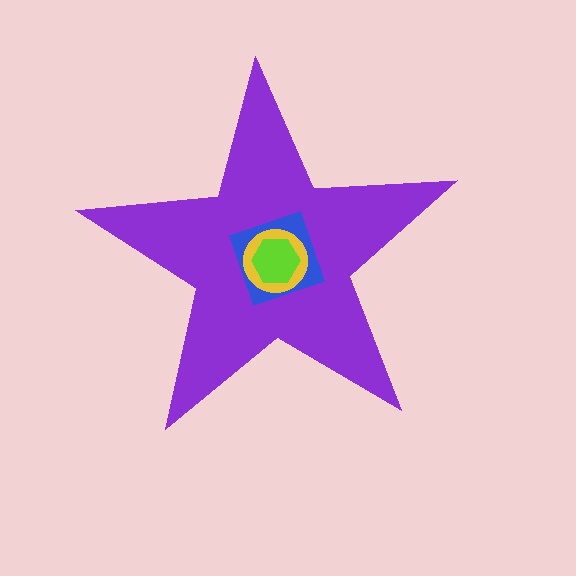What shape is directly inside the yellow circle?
The lime hexagon.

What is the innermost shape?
The lime hexagon.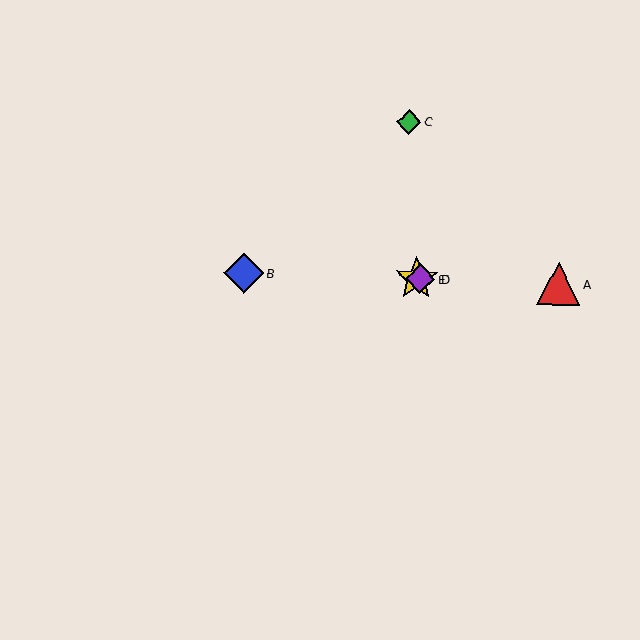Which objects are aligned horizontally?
Objects A, B, D, E are aligned horizontally.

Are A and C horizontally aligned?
No, A is at y≈283 and C is at y≈122.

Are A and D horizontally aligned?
Yes, both are at y≈283.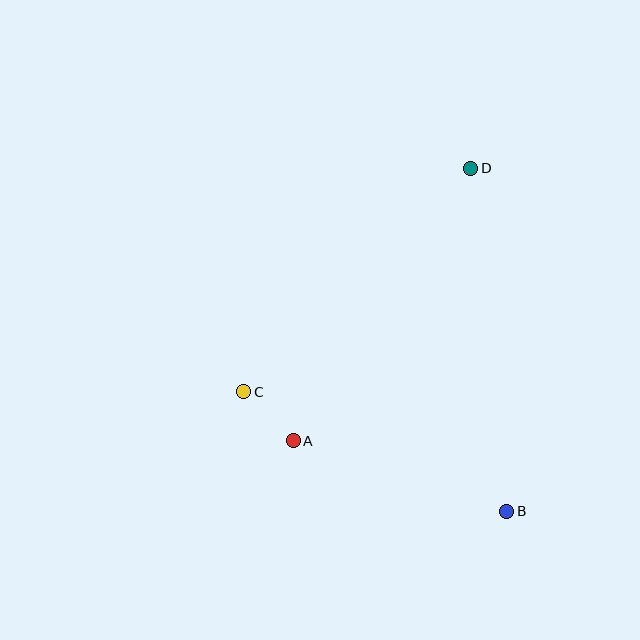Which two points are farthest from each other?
Points B and D are farthest from each other.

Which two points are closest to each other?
Points A and C are closest to each other.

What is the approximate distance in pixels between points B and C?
The distance between B and C is approximately 289 pixels.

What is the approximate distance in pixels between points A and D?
The distance between A and D is approximately 326 pixels.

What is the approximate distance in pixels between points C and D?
The distance between C and D is approximately 319 pixels.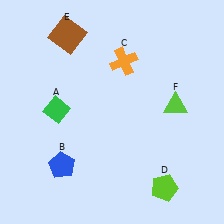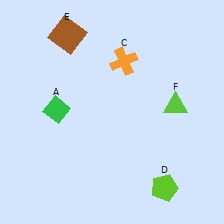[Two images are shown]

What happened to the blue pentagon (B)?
The blue pentagon (B) was removed in Image 2. It was in the bottom-left area of Image 1.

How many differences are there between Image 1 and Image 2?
There is 1 difference between the two images.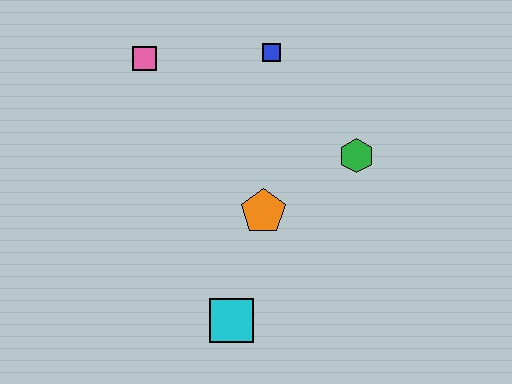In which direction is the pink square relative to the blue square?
The pink square is to the left of the blue square.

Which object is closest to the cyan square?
The orange pentagon is closest to the cyan square.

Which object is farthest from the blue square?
The cyan square is farthest from the blue square.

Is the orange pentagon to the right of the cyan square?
Yes